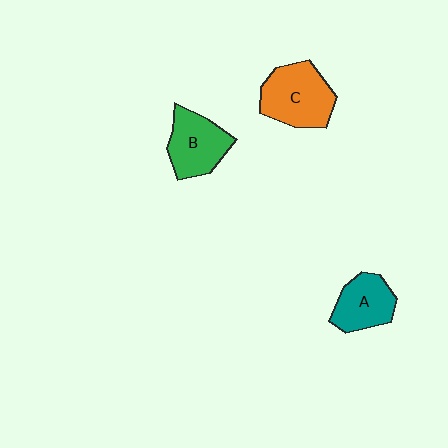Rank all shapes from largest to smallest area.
From largest to smallest: C (orange), B (green), A (teal).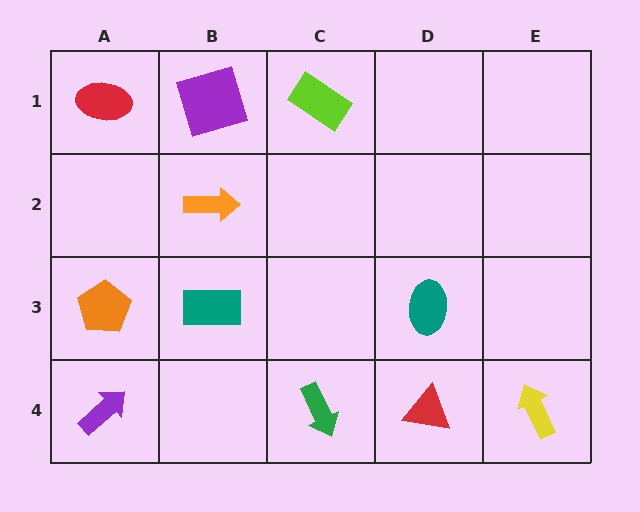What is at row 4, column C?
A green arrow.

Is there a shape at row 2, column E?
No, that cell is empty.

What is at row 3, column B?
A teal rectangle.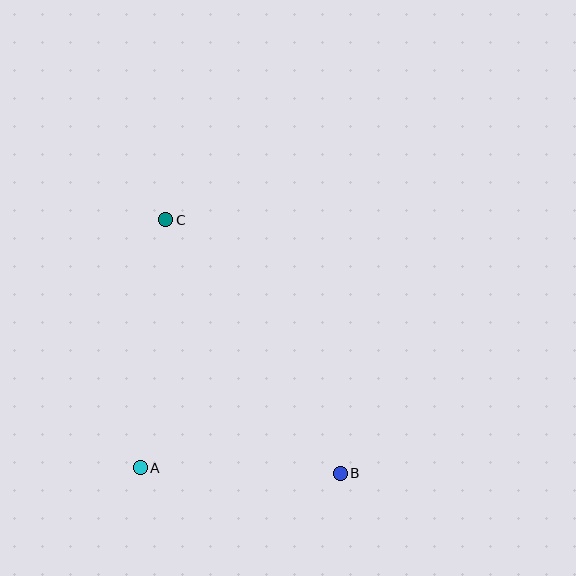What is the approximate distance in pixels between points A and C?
The distance between A and C is approximately 249 pixels.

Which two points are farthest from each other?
Points B and C are farthest from each other.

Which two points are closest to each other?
Points A and B are closest to each other.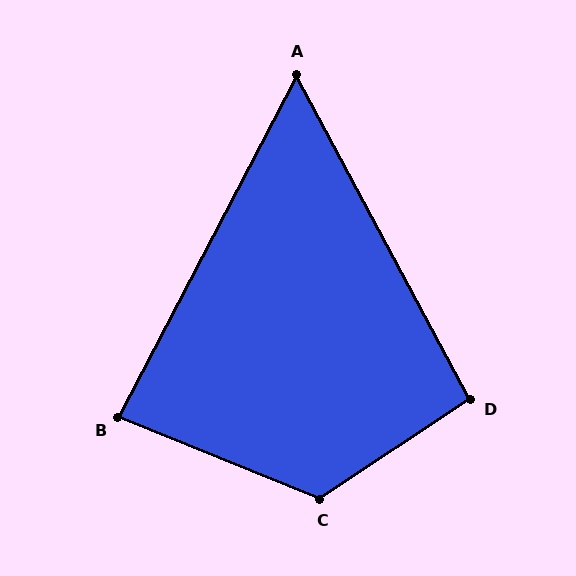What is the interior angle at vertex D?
Approximately 95 degrees (obtuse).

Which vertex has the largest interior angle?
C, at approximately 124 degrees.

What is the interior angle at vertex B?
Approximately 85 degrees (acute).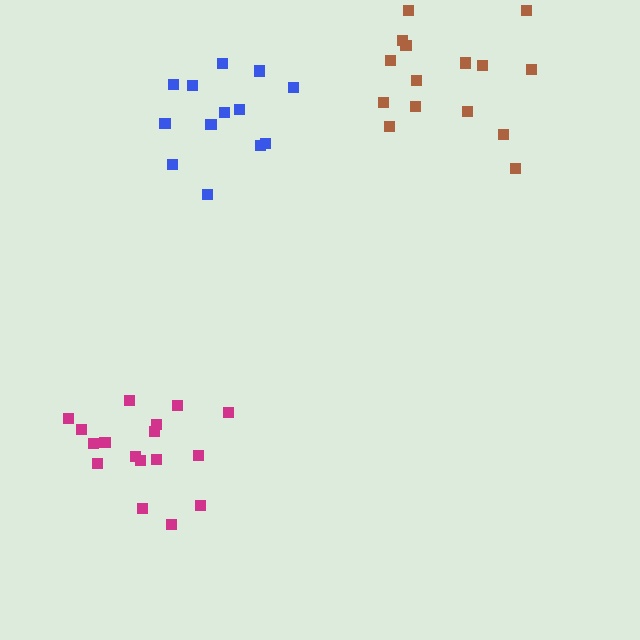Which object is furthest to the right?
The brown cluster is rightmost.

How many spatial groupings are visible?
There are 3 spatial groupings.